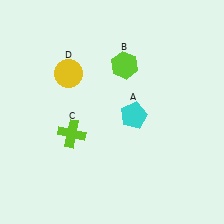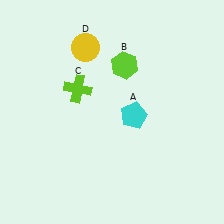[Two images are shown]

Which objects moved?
The objects that moved are: the lime cross (C), the yellow circle (D).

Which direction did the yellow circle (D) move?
The yellow circle (D) moved up.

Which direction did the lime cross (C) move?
The lime cross (C) moved up.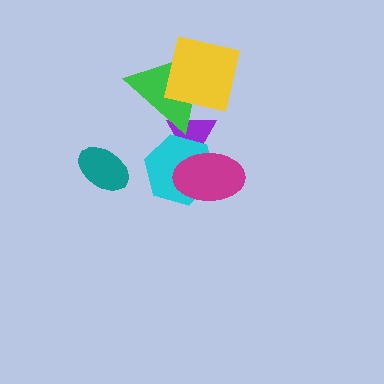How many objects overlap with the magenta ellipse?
2 objects overlap with the magenta ellipse.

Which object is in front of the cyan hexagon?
The magenta ellipse is in front of the cyan hexagon.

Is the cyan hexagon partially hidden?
Yes, it is partially covered by another shape.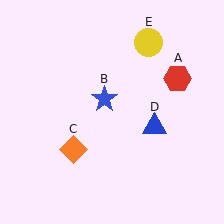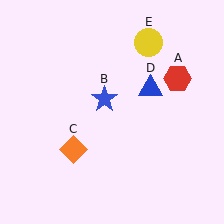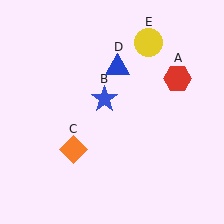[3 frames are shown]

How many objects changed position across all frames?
1 object changed position: blue triangle (object D).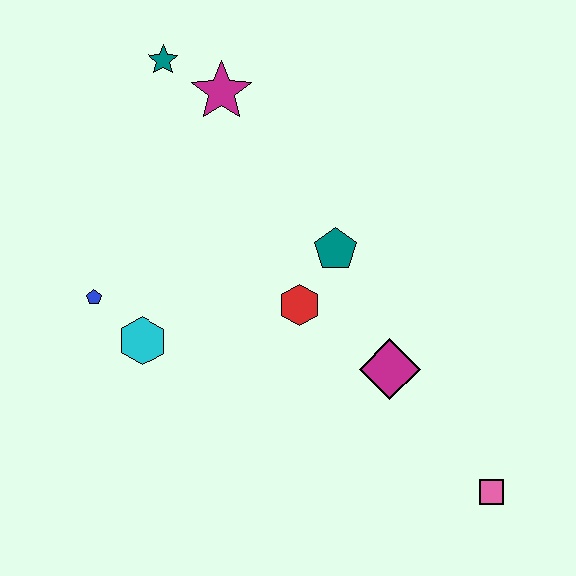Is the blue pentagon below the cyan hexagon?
No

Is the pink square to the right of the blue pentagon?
Yes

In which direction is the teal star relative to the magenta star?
The teal star is to the left of the magenta star.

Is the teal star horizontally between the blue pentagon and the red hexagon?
Yes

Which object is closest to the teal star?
The magenta star is closest to the teal star.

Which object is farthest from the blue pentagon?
The pink square is farthest from the blue pentagon.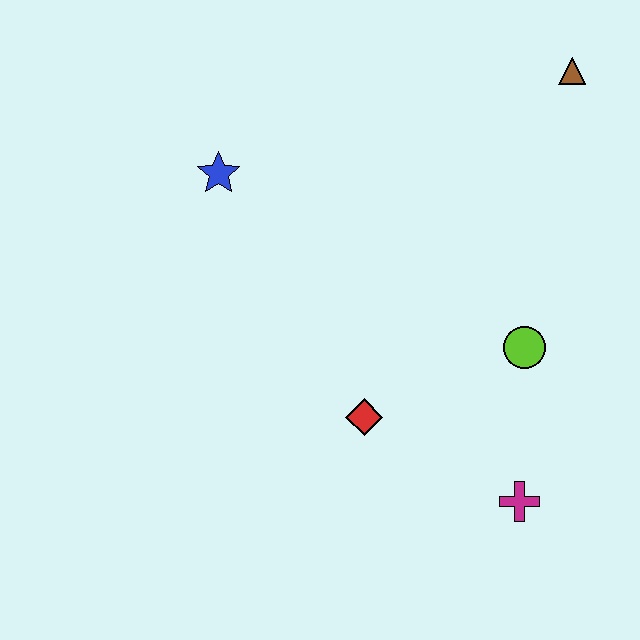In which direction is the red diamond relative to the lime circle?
The red diamond is to the left of the lime circle.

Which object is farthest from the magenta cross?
The blue star is farthest from the magenta cross.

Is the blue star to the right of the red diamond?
No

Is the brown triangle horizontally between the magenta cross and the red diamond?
No